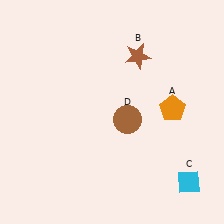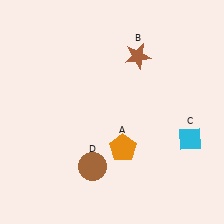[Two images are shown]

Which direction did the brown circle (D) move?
The brown circle (D) moved down.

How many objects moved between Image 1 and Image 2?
3 objects moved between the two images.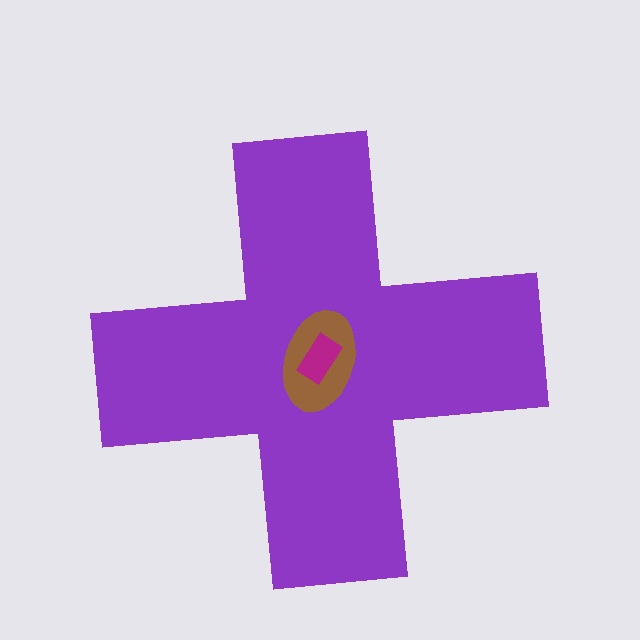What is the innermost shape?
The magenta rectangle.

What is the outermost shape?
The purple cross.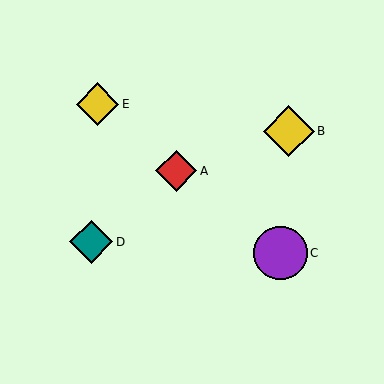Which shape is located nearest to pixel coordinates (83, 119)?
The yellow diamond (labeled E) at (98, 104) is nearest to that location.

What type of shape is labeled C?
Shape C is a purple circle.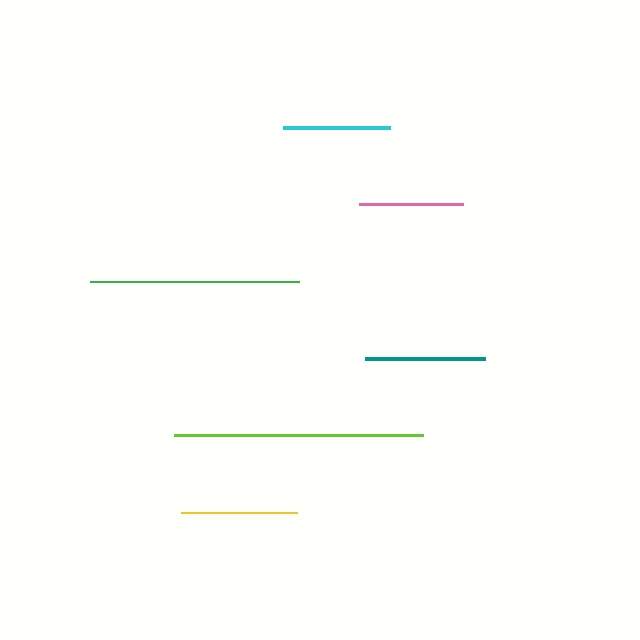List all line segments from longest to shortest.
From longest to shortest: lime, green, teal, yellow, cyan, pink.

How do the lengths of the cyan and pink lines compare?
The cyan and pink lines are approximately the same length.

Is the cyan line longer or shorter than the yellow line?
The yellow line is longer than the cyan line.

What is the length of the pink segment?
The pink segment is approximately 104 pixels long.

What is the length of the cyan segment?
The cyan segment is approximately 107 pixels long.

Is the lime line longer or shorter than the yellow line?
The lime line is longer than the yellow line.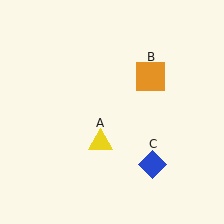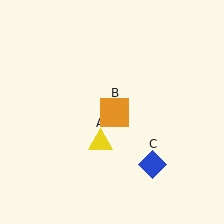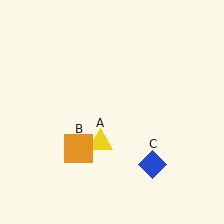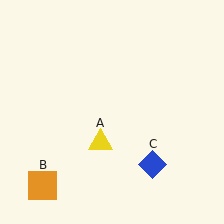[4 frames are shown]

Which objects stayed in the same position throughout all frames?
Yellow triangle (object A) and blue diamond (object C) remained stationary.